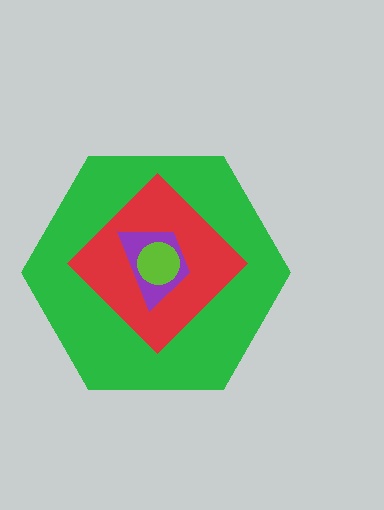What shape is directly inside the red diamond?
The purple trapezoid.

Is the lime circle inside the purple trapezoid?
Yes.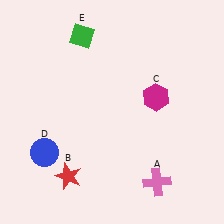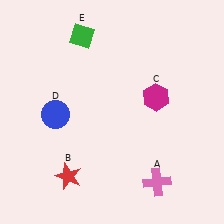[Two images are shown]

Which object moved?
The blue circle (D) moved up.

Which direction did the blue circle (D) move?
The blue circle (D) moved up.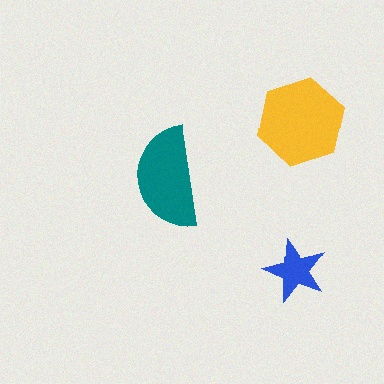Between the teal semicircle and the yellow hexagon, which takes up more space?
The yellow hexagon.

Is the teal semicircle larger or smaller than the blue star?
Larger.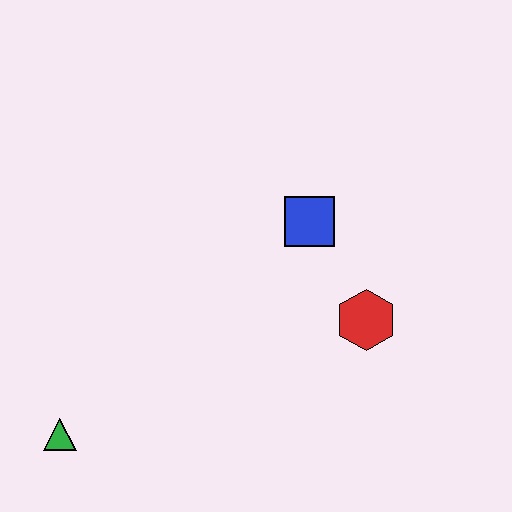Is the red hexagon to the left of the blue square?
No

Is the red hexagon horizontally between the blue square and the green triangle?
No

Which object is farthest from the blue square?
The green triangle is farthest from the blue square.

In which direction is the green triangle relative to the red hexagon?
The green triangle is to the left of the red hexagon.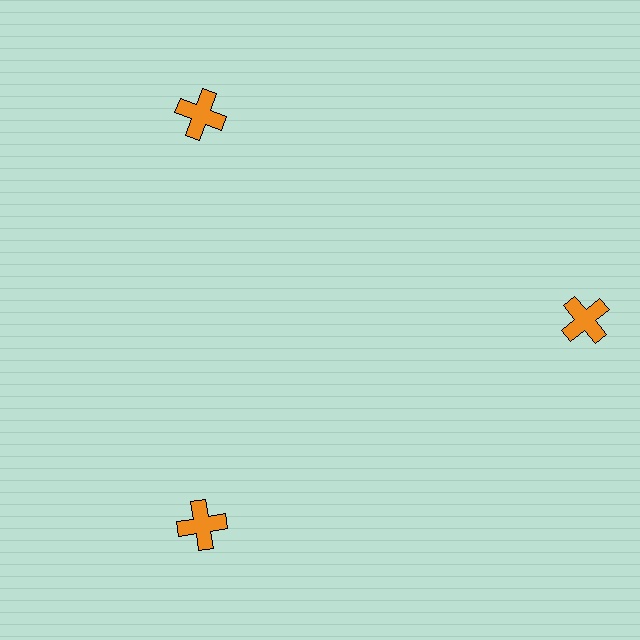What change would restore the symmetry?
The symmetry would be restored by moving it inward, back onto the ring so that all 3 crosses sit at equal angles and equal distance from the center.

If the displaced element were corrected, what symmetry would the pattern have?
It would have 3-fold rotational symmetry — the pattern would map onto itself every 120 degrees.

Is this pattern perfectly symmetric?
No. The 3 orange crosses are arranged in a ring, but one element near the 3 o'clock position is pushed outward from the center, breaking the 3-fold rotational symmetry.